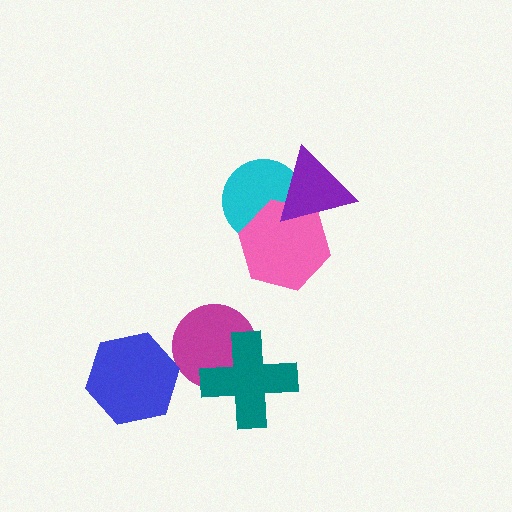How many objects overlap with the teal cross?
1 object overlaps with the teal cross.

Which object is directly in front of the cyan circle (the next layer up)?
The pink hexagon is directly in front of the cyan circle.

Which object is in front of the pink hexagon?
The purple triangle is in front of the pink hexagon.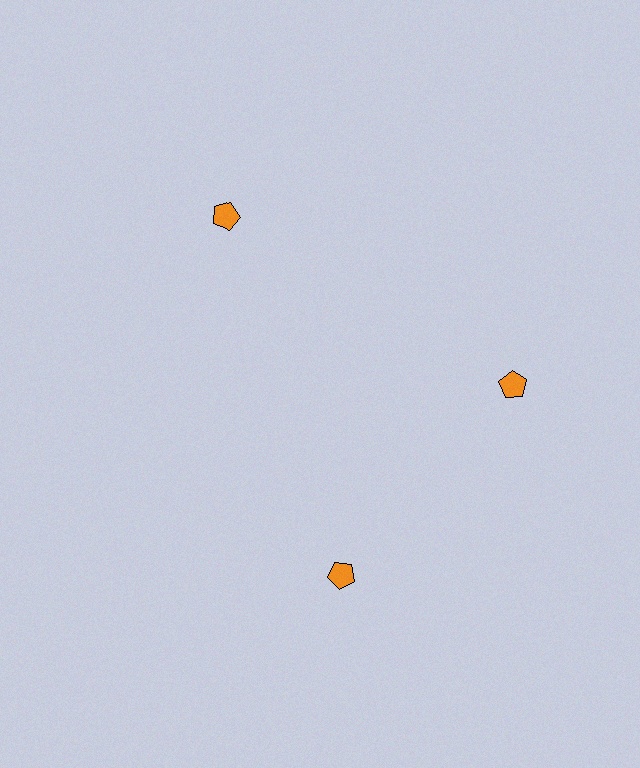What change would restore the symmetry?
The symmetry would be restored by rotating it back into even spacing with its neighbors so that all 3 pentagons sit at equal angles and equal distance from the center.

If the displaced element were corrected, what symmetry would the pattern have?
It would have 3-fold rotational symmetry — the pattern would map onto itself every 120 degrees.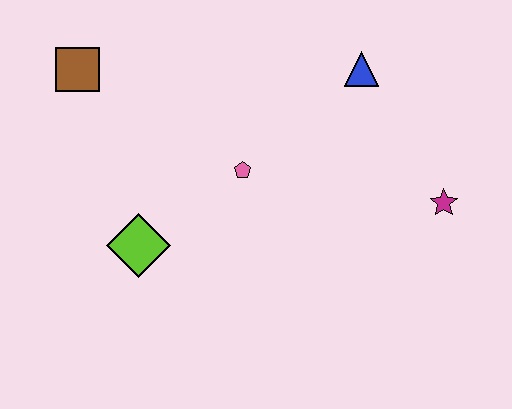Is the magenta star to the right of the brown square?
Yes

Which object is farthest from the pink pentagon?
The magenta star is farthest from the pink pentagon.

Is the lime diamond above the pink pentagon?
No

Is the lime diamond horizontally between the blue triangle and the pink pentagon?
No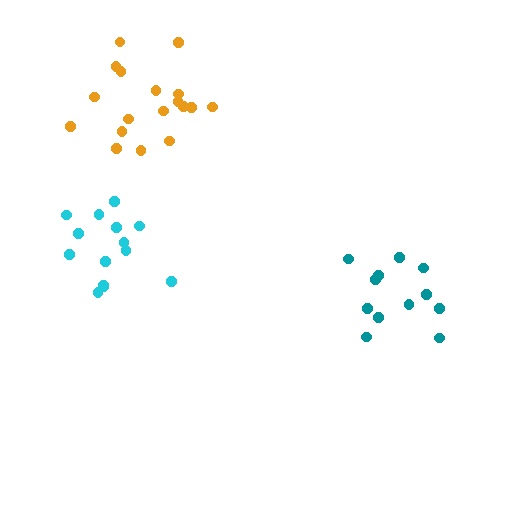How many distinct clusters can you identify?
There are 3 distinct clusters.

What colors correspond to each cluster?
The clusters are colored: teal, cyan, orange.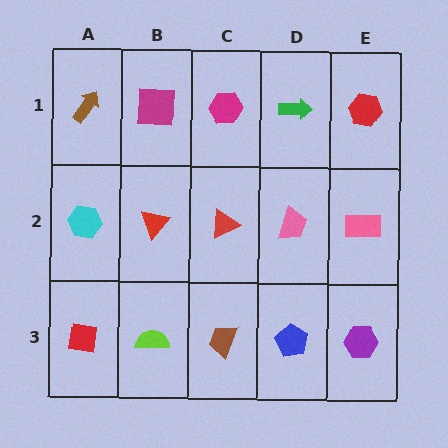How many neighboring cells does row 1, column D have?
3.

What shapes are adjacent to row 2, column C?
A magenta hexagon (row 1, column C), a brown trapezoid (row 3, column C), a red triangle (row 2, column B), a pink trapezoid (row 2, column D).